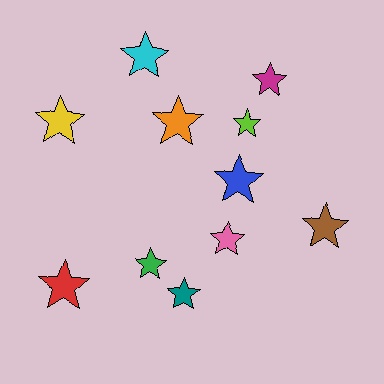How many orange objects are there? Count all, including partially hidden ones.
There is 1 orange object.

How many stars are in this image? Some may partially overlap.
There are 11 stars.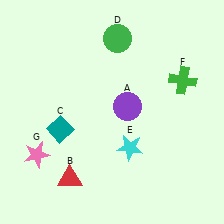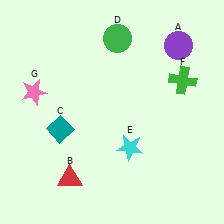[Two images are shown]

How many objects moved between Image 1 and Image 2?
2 objects moved between the two images.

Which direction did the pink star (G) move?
The pink star (G) moved up.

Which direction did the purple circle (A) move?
The purple circle (A) moved up.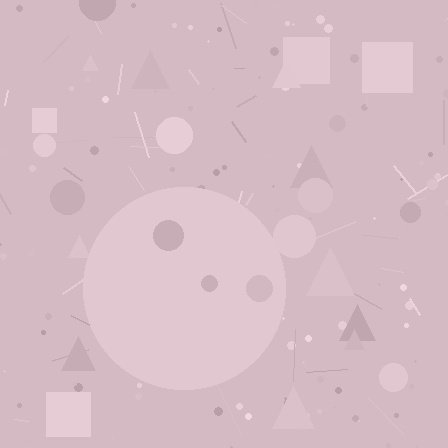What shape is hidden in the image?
A circle is hidden in the image.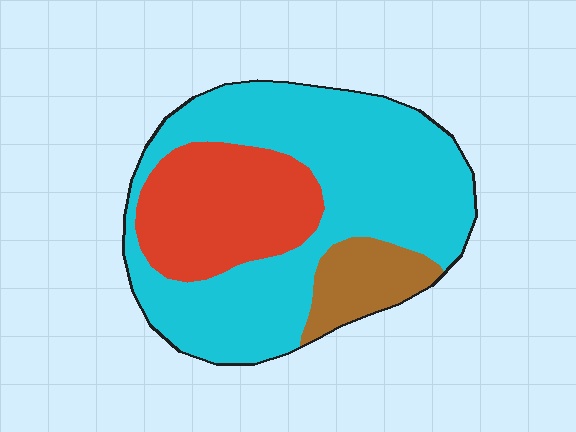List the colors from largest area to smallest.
From largest to smallest: cyan, red, brown.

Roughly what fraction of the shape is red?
Red covers roughly 25% of the shape.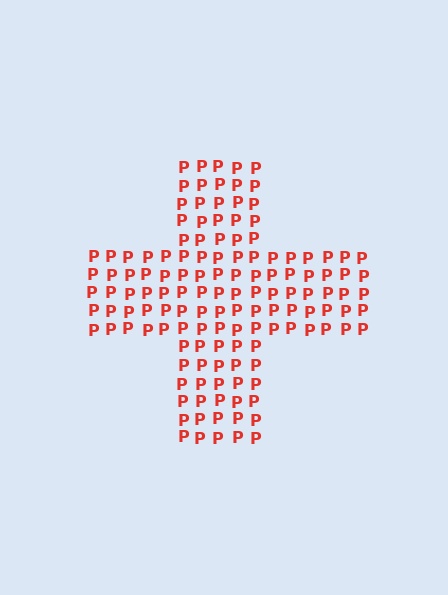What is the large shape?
The large shape is a cross.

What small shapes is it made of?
It is made of small letter P's.